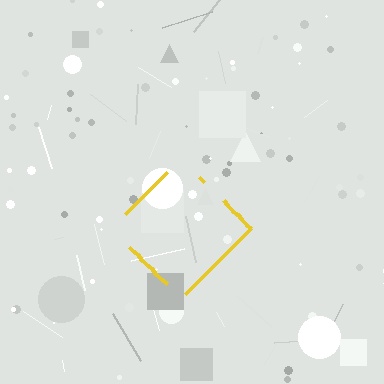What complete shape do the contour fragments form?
The contour fragments form a diamond.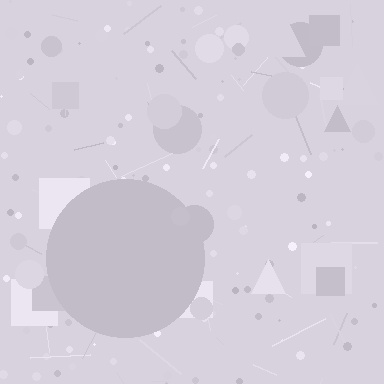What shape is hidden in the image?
A circle is hidden in the image.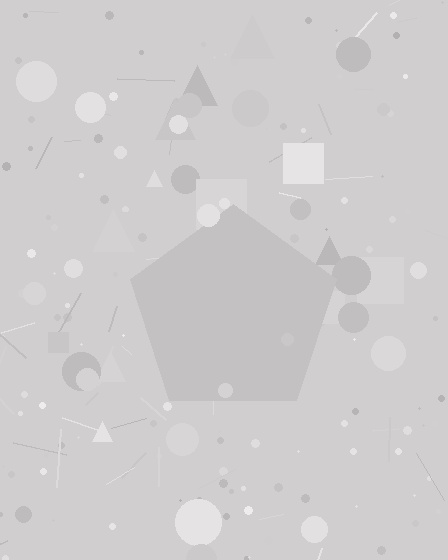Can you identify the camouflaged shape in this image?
The camouflaged shape is a pentagon.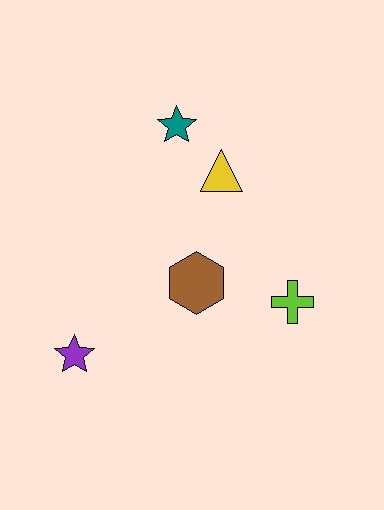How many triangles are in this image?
There is 1 triangle.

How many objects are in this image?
There are 5 objects.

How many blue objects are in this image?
There are no blue objects.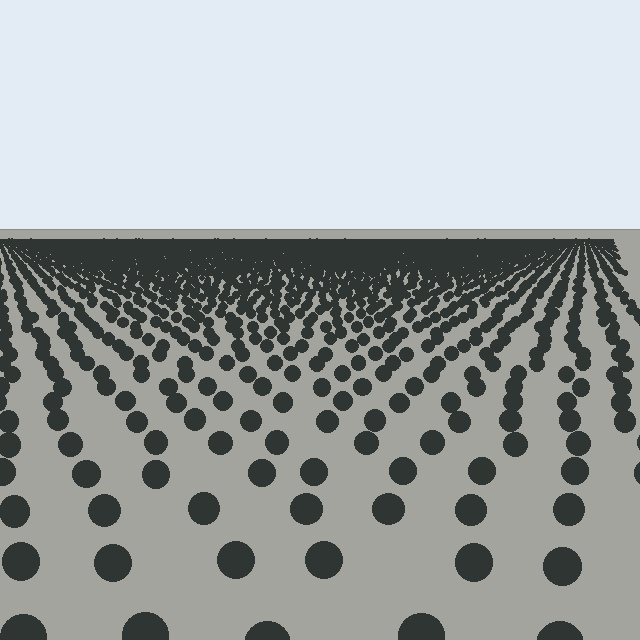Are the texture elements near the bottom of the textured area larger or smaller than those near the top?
Larger. Near the bottom, elements are closer to the viewer and appear at a bigger on-screen size.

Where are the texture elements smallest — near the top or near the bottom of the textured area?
Near the top.